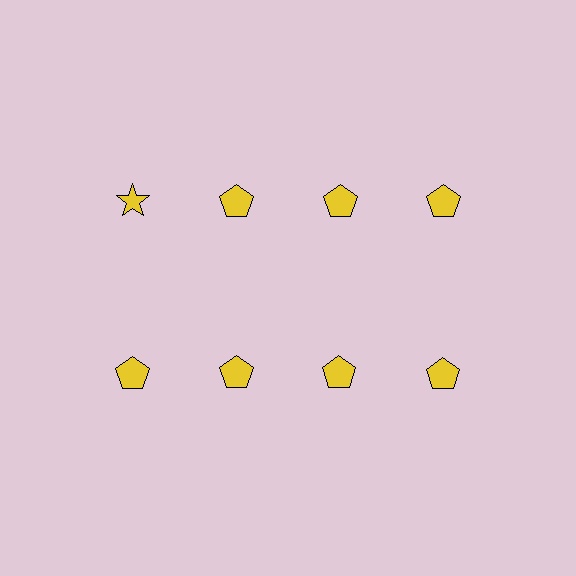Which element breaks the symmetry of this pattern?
The yellow star in the top row, leftmost column breaks the symmetry. All other shapes are yellow pentagons.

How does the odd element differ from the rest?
It has a different shape: star instead of pentagon.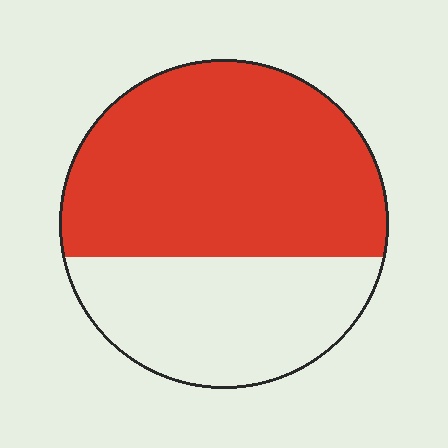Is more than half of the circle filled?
Yes.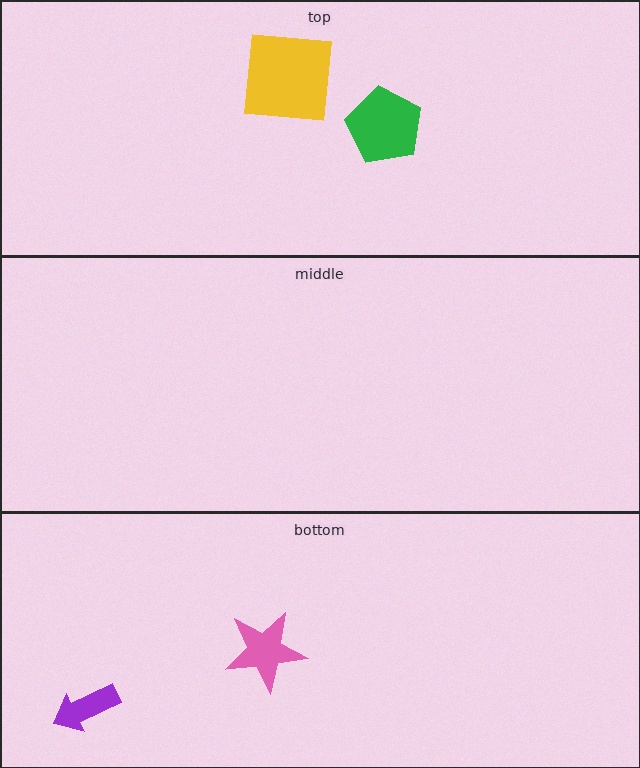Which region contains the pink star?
The bottom region.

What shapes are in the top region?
The green pentagon, the yellow square.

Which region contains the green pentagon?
The top region.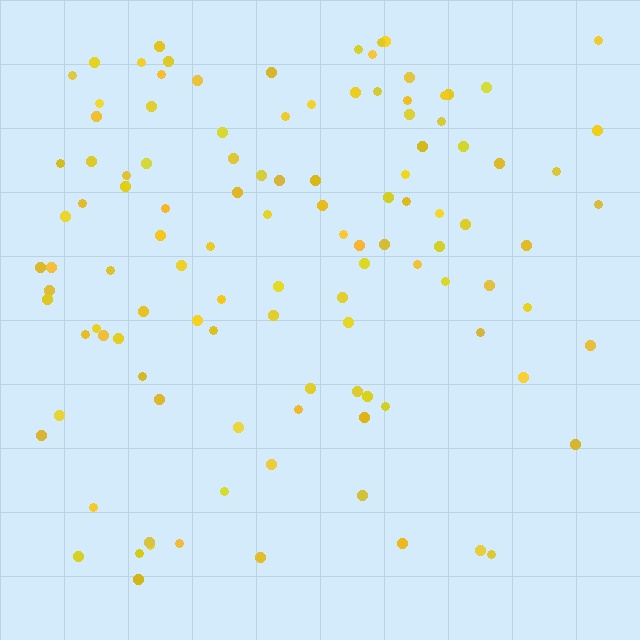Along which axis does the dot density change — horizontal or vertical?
Vertical.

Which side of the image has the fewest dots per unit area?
The bottom.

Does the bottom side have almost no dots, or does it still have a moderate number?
Still a moderate number, just noticeably fewer than the top.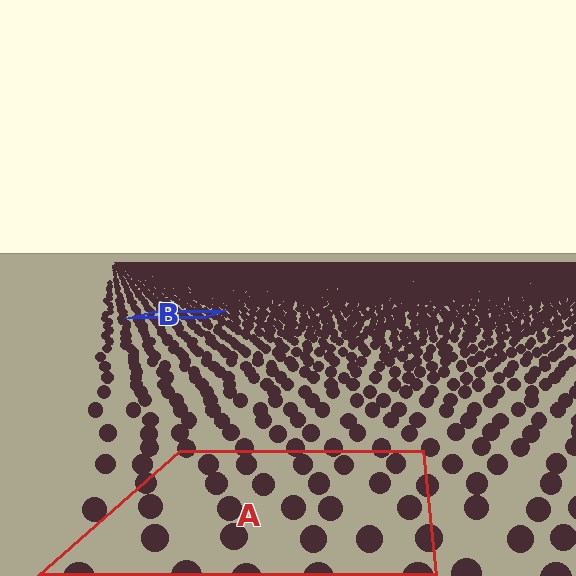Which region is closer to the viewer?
Region A is closer. The texture elements there are larger and more spread out.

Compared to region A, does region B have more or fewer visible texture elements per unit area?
Region B has more texture elements per unit area — they are packed more densely because it is farther away.